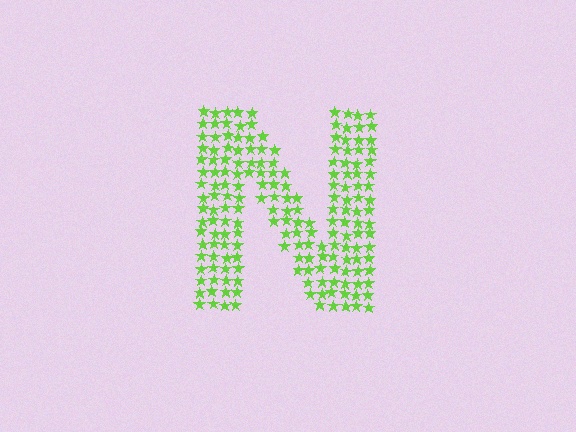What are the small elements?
The small elements are stars.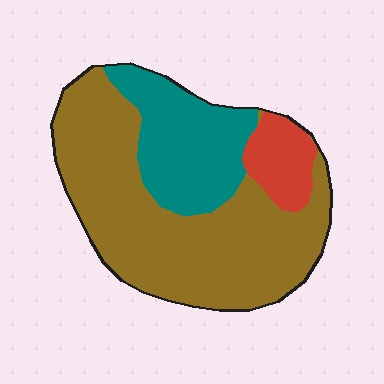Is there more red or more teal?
Teal.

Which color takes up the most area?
Brown, at roughly 65%.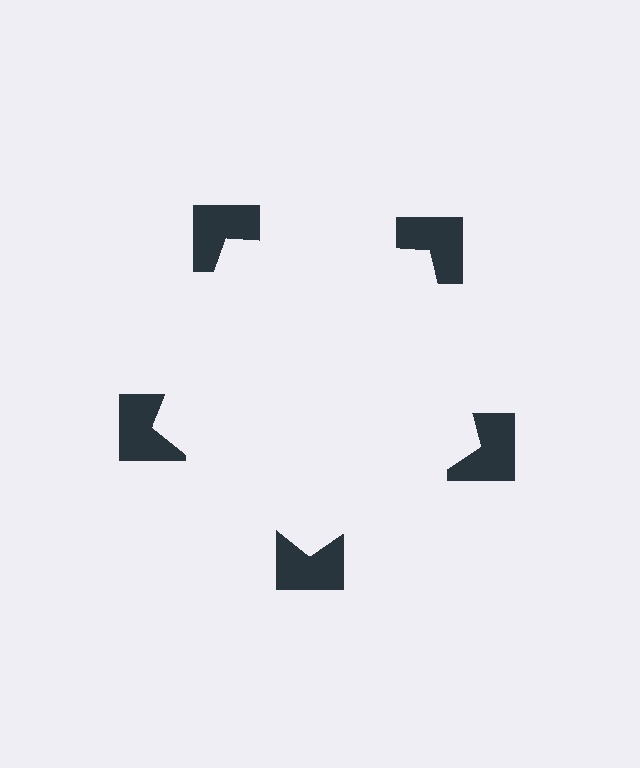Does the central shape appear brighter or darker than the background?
It typically appears slightly brighter than the background, even though no actual brightness change is drawn.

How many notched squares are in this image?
There are 5 — one at each vertex of the illusory pentagon.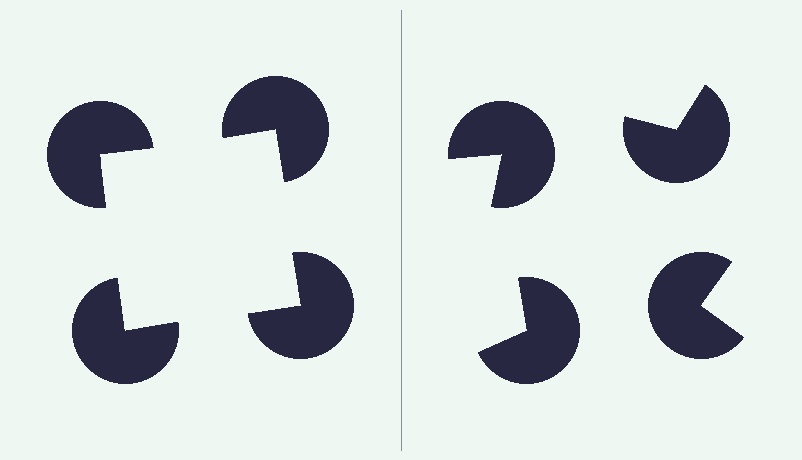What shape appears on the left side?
An illusory square.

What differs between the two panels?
The pac-man discs are positioned identically on both sides; only the wedge orientations differ. On the left they align to a square; on the right they are misaligned.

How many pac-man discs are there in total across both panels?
8 — 4 on each side.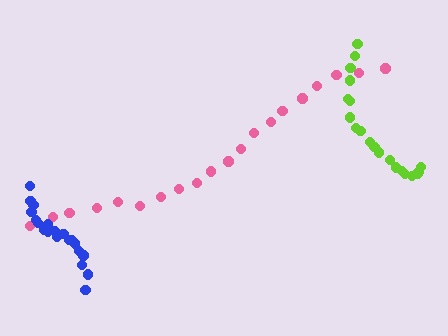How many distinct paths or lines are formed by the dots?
There are 3 distinct paths.